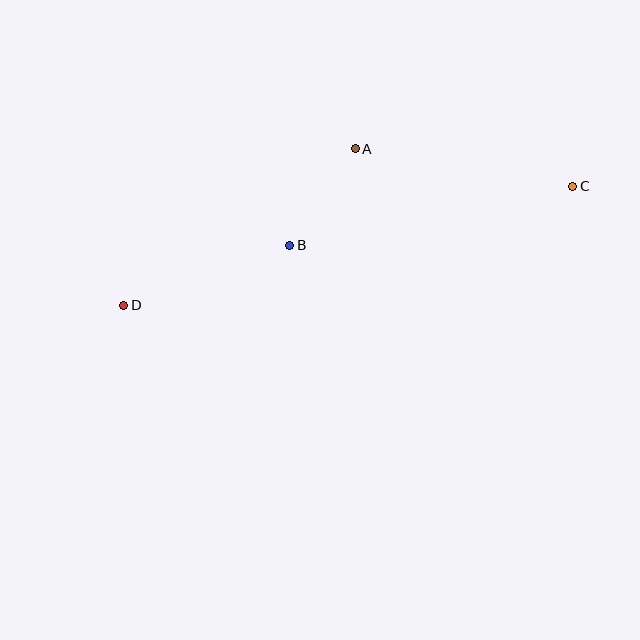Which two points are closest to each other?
Points A and B are closest to each other.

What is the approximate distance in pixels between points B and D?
The distance between B and D is approximately 177 pixels.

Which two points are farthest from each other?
Points C and D are farthest from each other.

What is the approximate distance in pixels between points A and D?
The distance between A and D is approximately 280 pixels.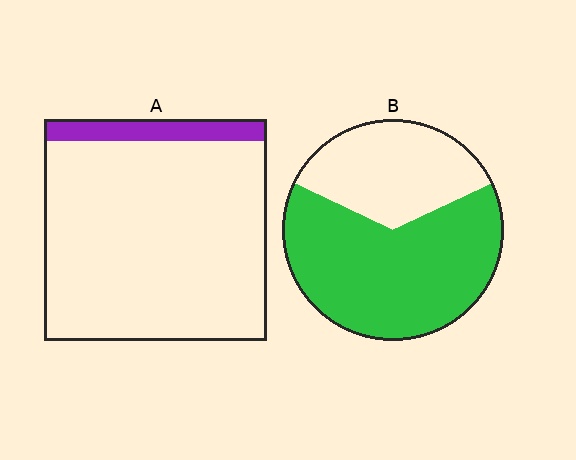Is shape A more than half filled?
No.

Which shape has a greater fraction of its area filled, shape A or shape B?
Shape B.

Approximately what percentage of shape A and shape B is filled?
A is approximately 10% and B is approximately 65%.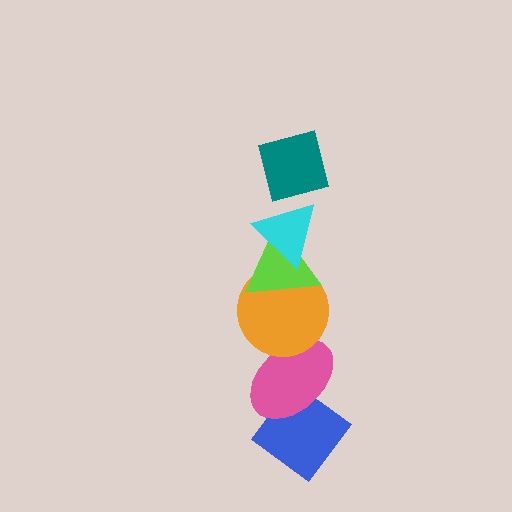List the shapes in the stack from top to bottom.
From top to bottom: the teal square, the cyan triangle, the lime triangle, the orange circle, the pink ellipse, the blue diamond.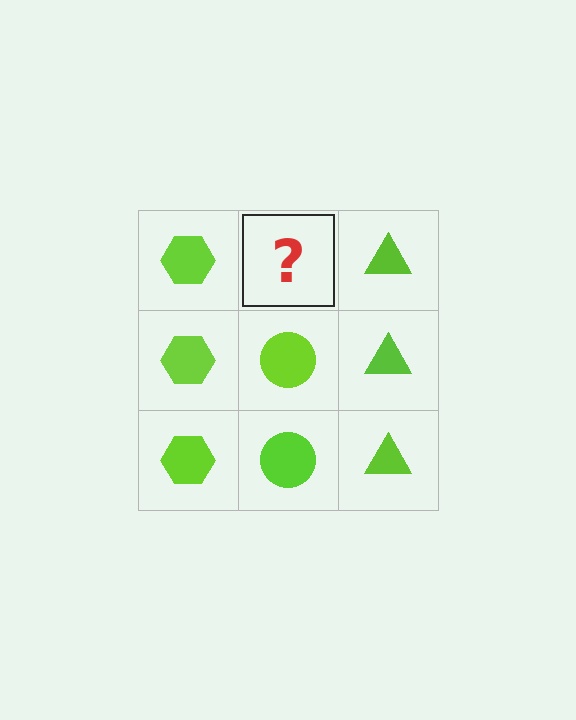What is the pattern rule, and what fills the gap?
The rule is that each column has a consistent shape. The gap should be filled with a lime circle.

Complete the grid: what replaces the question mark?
The question mark should be replaced with a lime circle.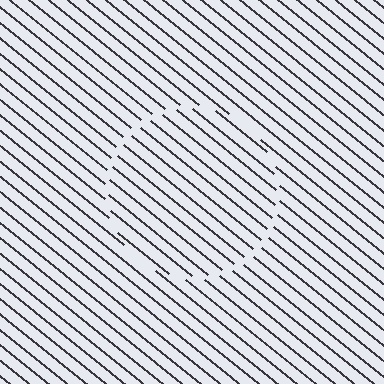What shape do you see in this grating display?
An illusory circle. The interior of the shape contains the same grating, shifted by half a period — the contour is defined by the phase discontinuity where line-ends from the inner and outer gratings abut.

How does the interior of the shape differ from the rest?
The interior of the shape contains the same grating, shifted by half a period — the contour is defined by the phase discontinuity where line-ends from the inner and outer gratings abut.